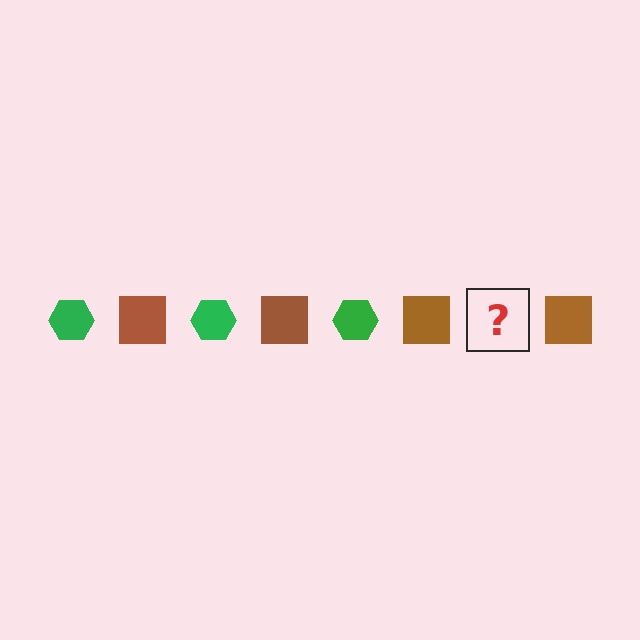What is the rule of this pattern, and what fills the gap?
The rule is that the pattern alternates between green hexagon and brown square. The gap should be filled with a green hexagon.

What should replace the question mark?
The question mark should be replaced with a green hexagon.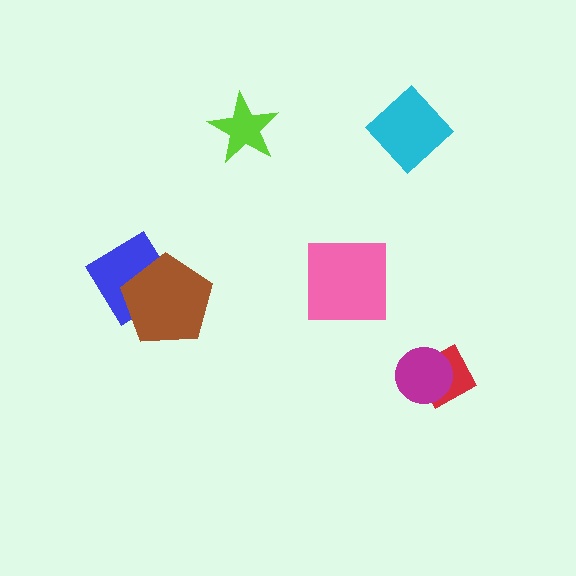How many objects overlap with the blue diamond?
1 object overlaps with the blue diamond.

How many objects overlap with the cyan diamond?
0 objects overlap with the cyan diamond.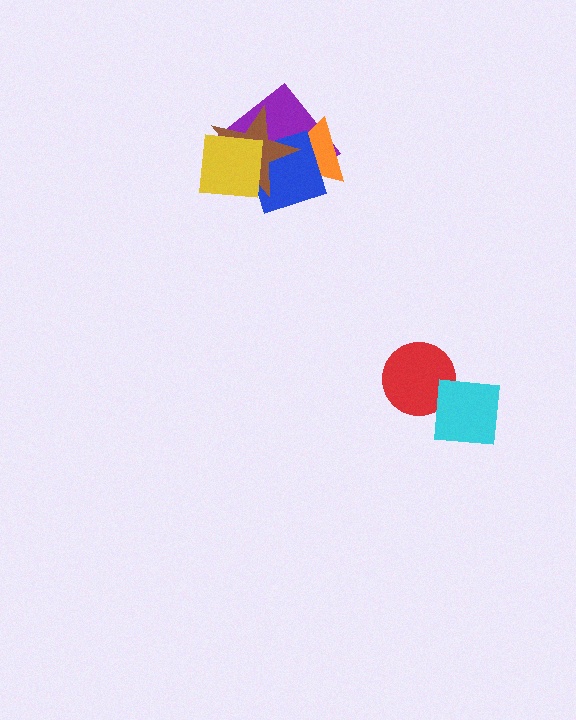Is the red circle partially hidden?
Yes, it is partially covered by another shape.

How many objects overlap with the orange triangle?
3 objects overlap with the orange triangle.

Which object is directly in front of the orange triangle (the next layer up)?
The blue square is directly in front of the orange triangle.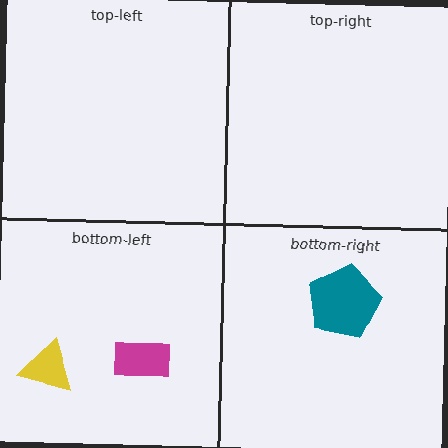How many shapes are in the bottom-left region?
2.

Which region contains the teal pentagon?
The bottom-right region.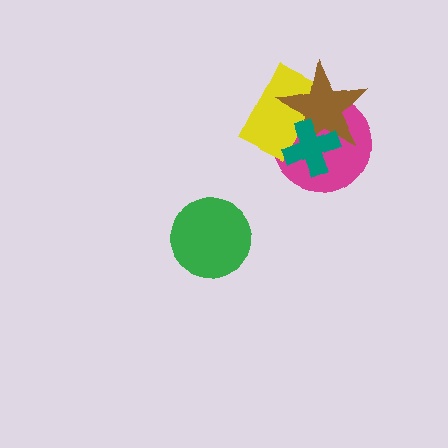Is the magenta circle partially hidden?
Yes, it is partially covered by another shape.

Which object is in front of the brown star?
The teal cross is in front of the brown star.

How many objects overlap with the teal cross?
3 objects overlap with the teal cross.